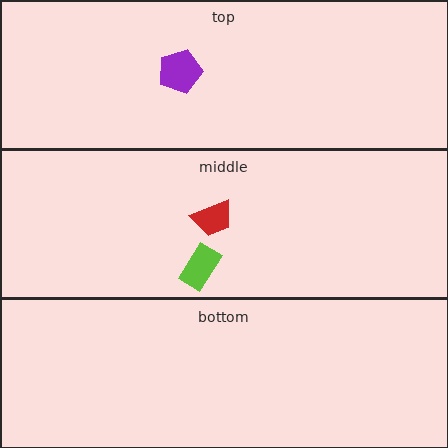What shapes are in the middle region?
The lime rectangle, the red trapezoid.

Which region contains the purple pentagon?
The top region.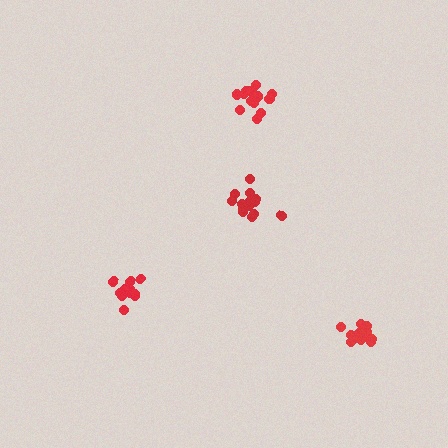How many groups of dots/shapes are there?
There are 4 groups.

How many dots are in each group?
Group 1: 14 dots, Group 2: 13 dots, Group 3: 16 dots, Group 4: 14 dots (57 total).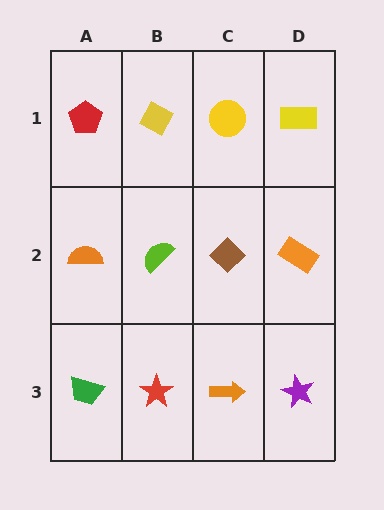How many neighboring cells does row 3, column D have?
2.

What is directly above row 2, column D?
A yellow rectangle.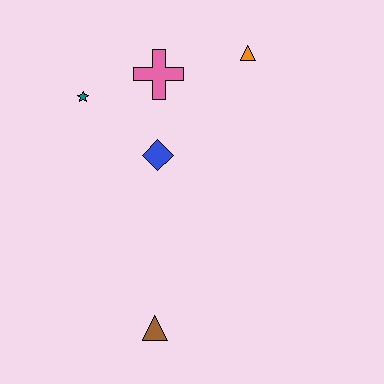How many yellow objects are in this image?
There are no yellow objects.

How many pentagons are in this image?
There are no pentagons.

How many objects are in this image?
There are 5 objects.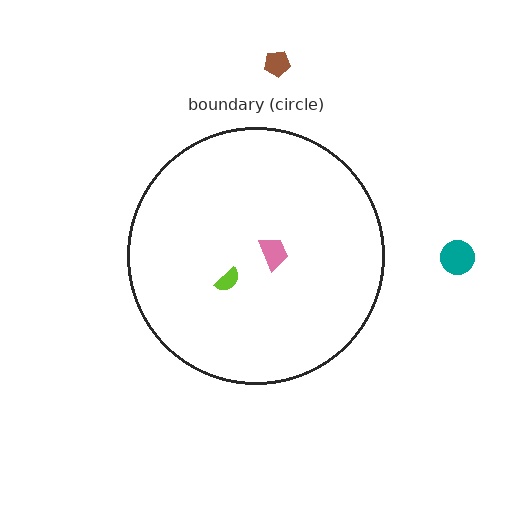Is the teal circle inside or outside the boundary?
Outside.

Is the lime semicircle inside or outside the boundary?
Inside.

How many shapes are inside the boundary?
2 inside, 2 outside.